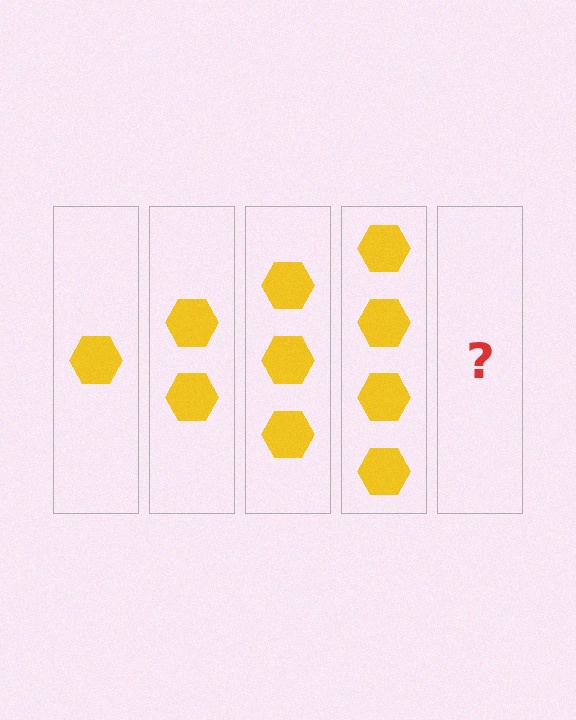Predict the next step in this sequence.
The next step is 5 hexagons.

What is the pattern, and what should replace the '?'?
The pattern is that each step adds one more hexagon. The '?' should be 5 hexagons.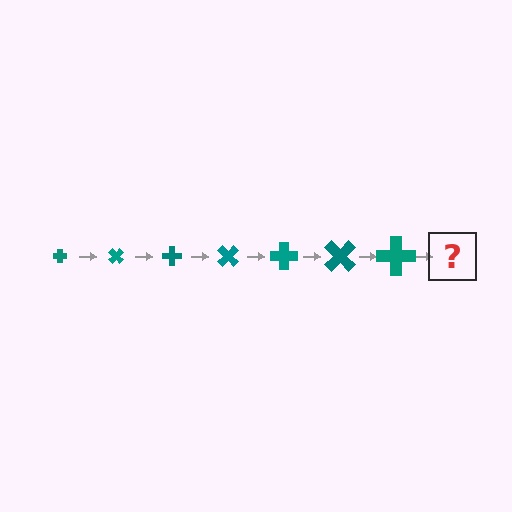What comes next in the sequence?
The next element should be a cross, larger than the previous one and rotated 315 degrees from the start.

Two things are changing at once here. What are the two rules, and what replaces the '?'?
The two rules are that the cross grows larger each step and it rotates 45 degrees each step. The '?' should be a cross, larger than the previous one and rotated 315 degrees from the start.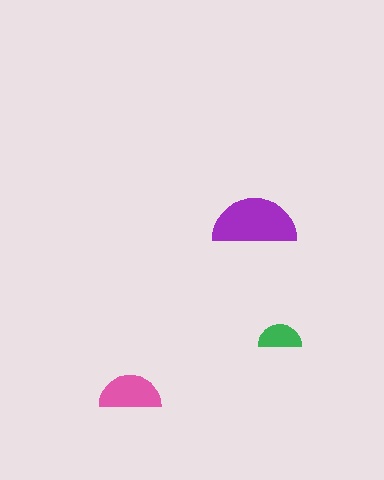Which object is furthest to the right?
The green semicircle is rightmost.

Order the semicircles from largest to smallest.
the purple one, the pink one, the green one.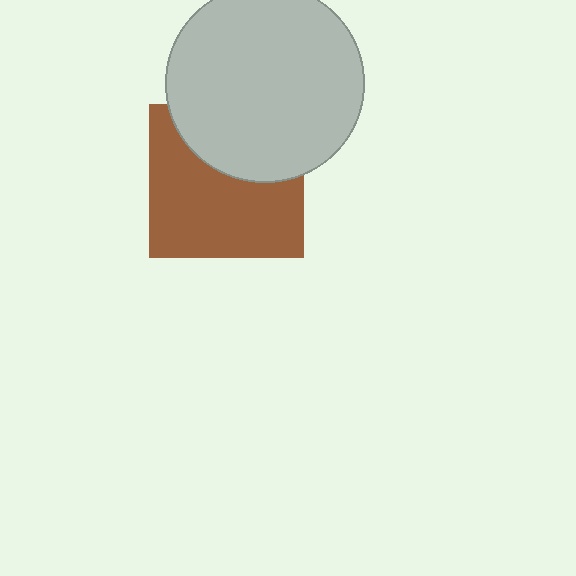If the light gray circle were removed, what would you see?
You would see the complete brown square.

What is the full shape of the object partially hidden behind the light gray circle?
The partially hidden object is a brown square.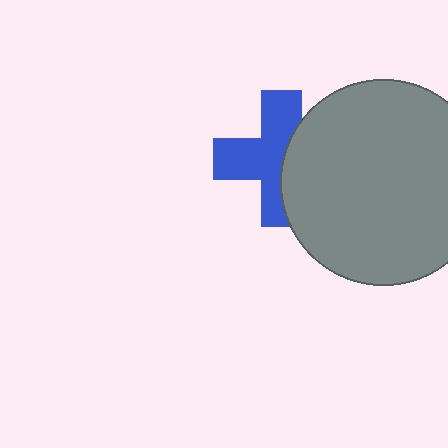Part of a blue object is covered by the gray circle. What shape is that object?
It is a cross.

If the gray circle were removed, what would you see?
You would see the complete blue cross.